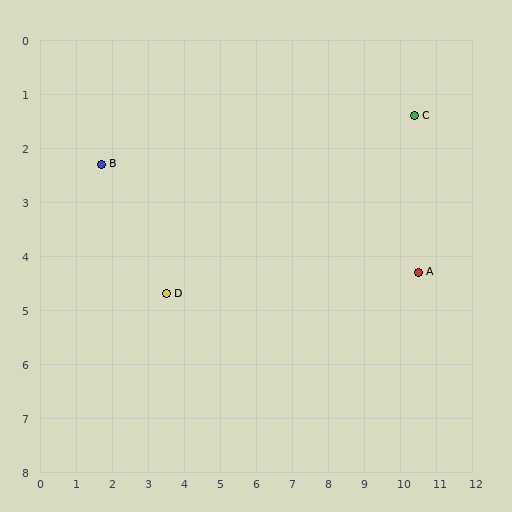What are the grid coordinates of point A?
Point A is at approximately (10.5, 4.3).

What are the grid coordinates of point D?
Point D is at approximately (3.5, 4.7).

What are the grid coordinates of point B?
Point B is at approximately (1.7, 2.3).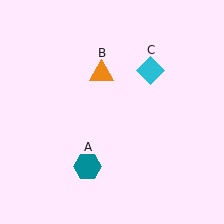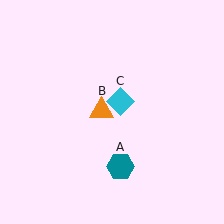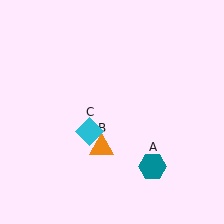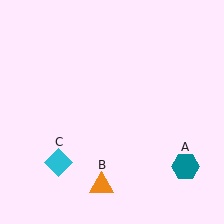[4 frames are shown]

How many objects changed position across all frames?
3 objects changed position: teal hexagon (object A), orange triangle (object B), cyan diamond (object C).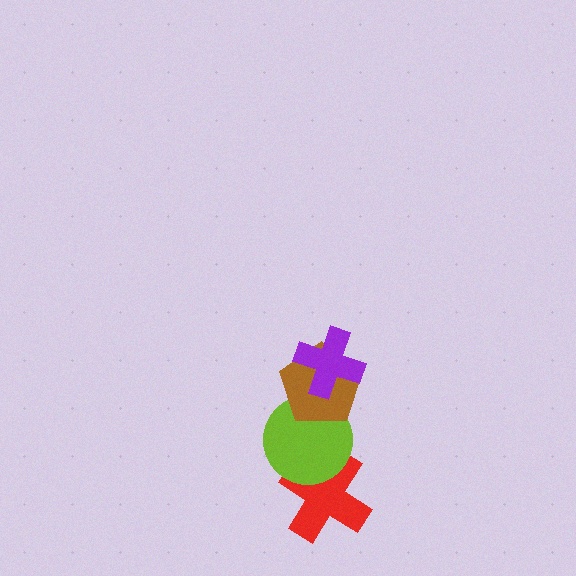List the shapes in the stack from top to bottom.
From top to bottom: the purple cross, the brown pentagon, the lime circle, the red cross.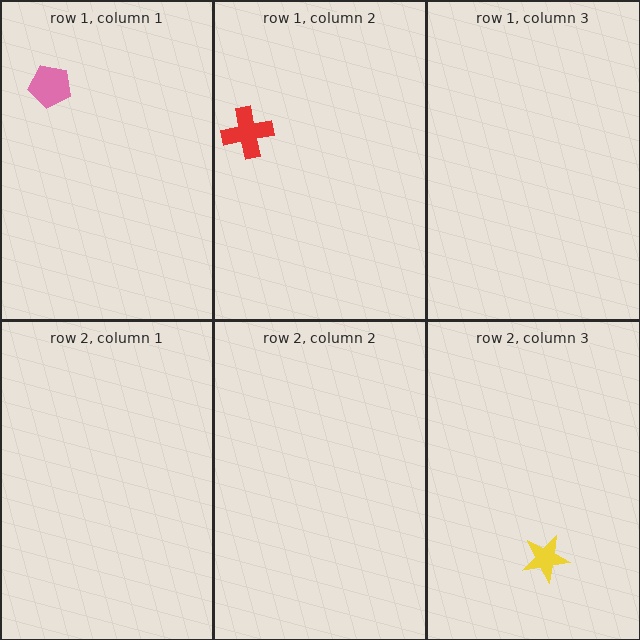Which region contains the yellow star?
The row 2, column 3 region.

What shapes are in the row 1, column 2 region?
The red cross.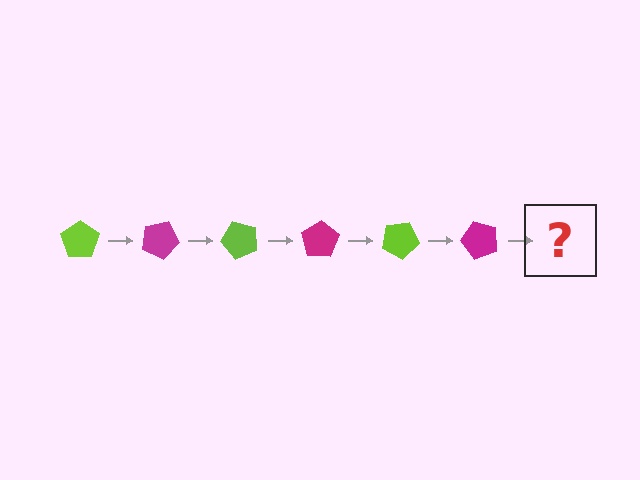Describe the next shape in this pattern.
It should be a lime pentagon, rotated 150 degrees from the start.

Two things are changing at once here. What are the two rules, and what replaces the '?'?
The two rules are that it rotates 25 degrees each step and the color cycles through lime and magenta. The '?' should be a lime pentagon, rotated 150 degrees from the start.